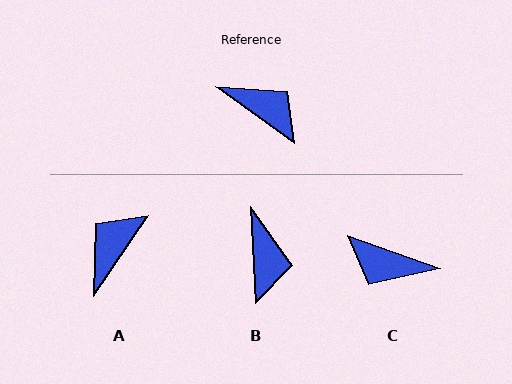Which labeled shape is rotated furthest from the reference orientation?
C, about 164 degrees away.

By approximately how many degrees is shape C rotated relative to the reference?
Approximately 164 degrees clockwise.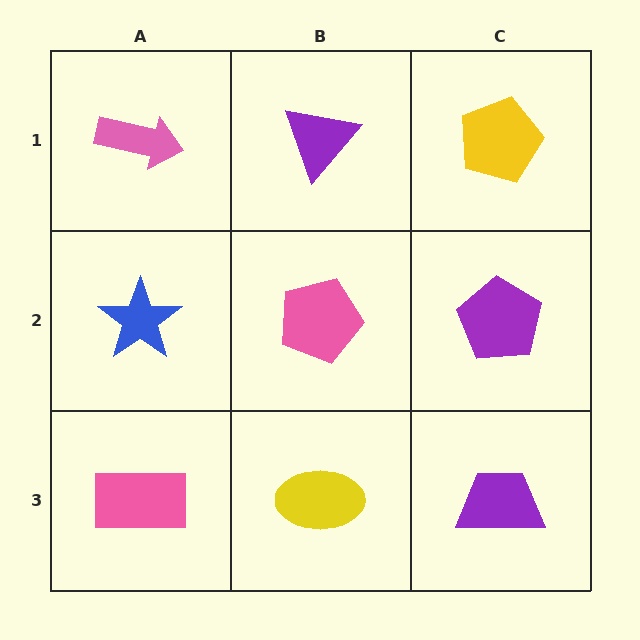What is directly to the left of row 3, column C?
A yellow ellipse.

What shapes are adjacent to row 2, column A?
A pink arrow (row 1, column A), a pink rectangle (row 3, column A), a pink pentagon (row 2, column B).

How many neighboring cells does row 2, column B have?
4.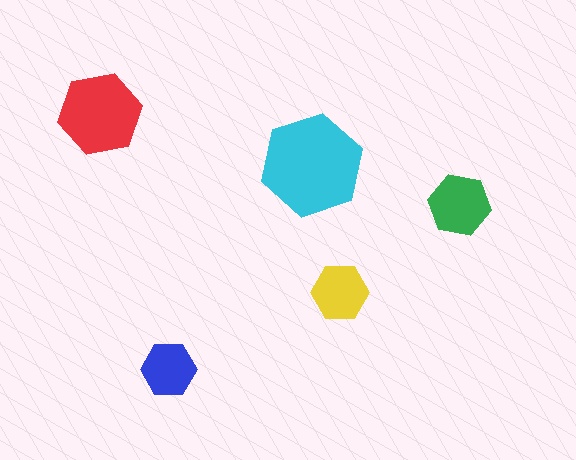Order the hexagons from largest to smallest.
the cyan one, the red one, the green one, the yellow one, the blue one.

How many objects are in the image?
There are 5 objects in the image.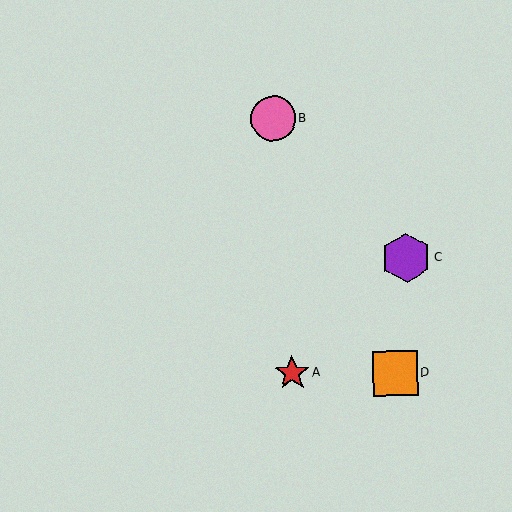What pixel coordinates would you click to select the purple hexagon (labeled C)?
Click at (406, 258) to select the purple hexagon C.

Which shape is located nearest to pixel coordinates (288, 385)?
The red star (labeled A) at (292, 373) is nearest to that location.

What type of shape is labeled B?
Shape B is a pink circle.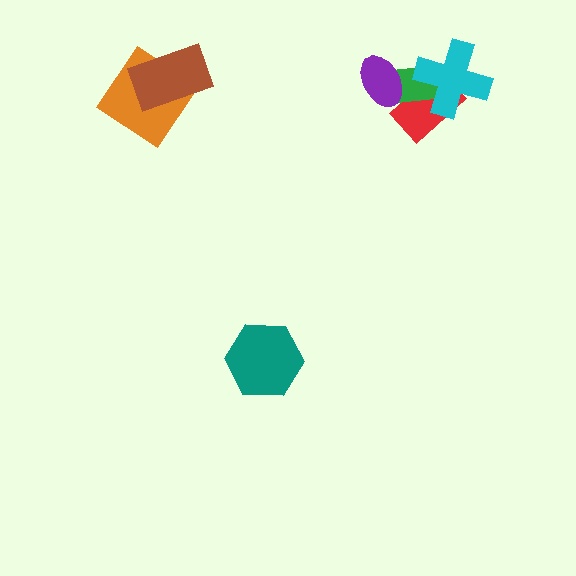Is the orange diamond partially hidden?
Yes, it is partially covered by another shape.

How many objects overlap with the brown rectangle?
1 object overlaps with the brown rectangle.